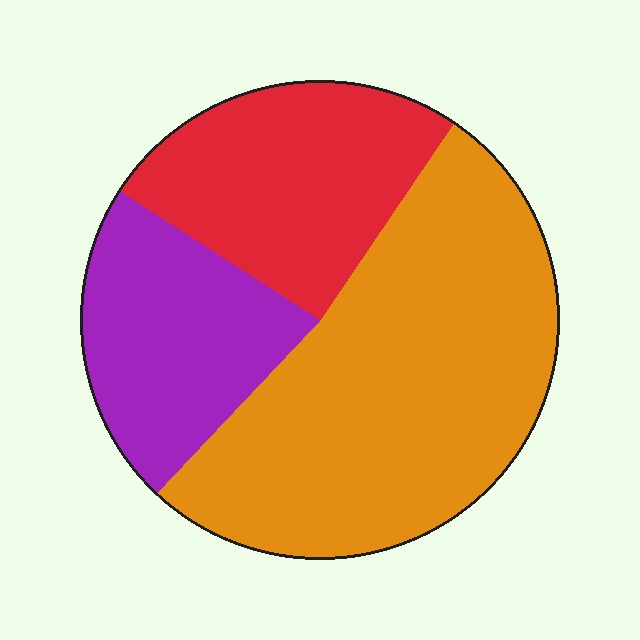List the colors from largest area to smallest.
From largest to smallest: orange, red, purple.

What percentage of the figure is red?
Red takes up about one quarter (1/4) of the figure.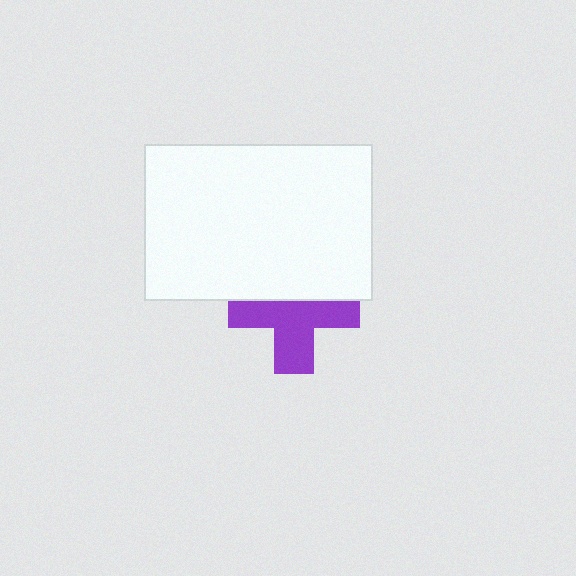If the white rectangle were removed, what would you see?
You would see the complete purple cross.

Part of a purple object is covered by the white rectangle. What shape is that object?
It is a cross.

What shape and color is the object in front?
The object in front is a white rectangle.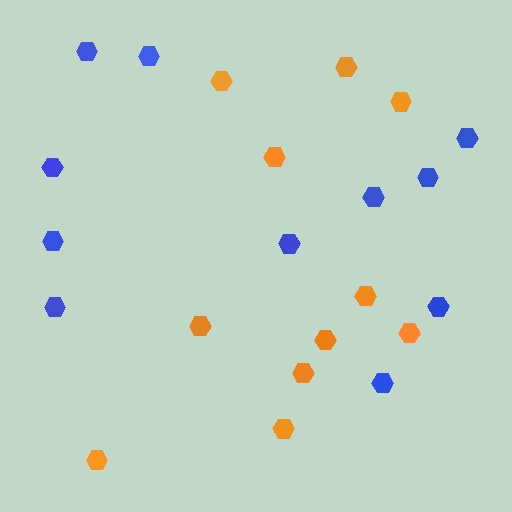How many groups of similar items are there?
There are 2 groups: one group of orange hexagons (11) and one group of blue hexagons (11).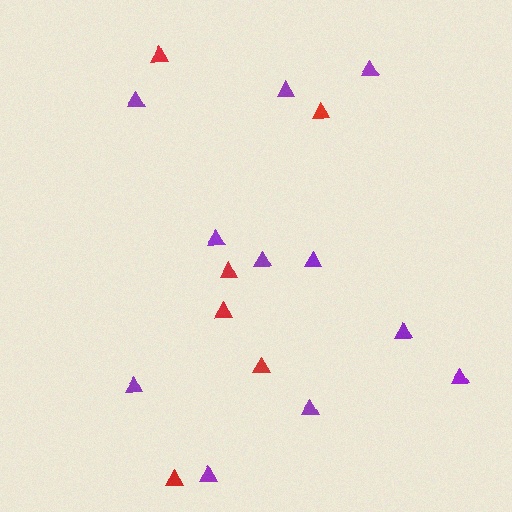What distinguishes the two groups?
There are 2 groups: one group of red triangles (6) and one group of purple triangles (11).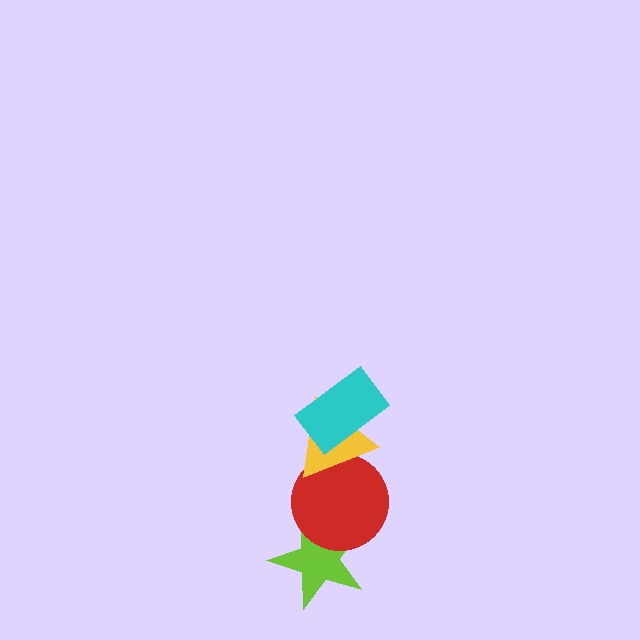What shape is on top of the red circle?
The yellow triangle is on top of the red circle.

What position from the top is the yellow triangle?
The yellow triangle is 2nd from the top.